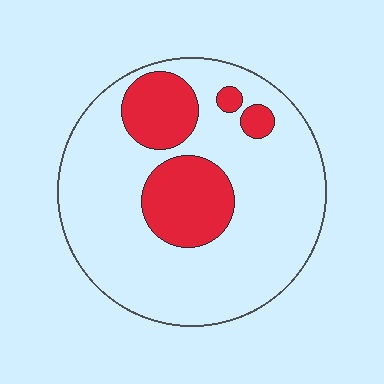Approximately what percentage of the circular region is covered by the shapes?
Approximately 25%.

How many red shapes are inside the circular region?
4.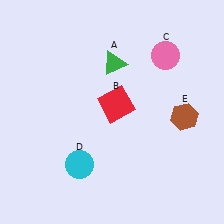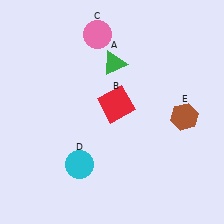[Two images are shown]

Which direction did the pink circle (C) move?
The pink circle (C) moved left.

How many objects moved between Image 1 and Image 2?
1 object moved between the two images.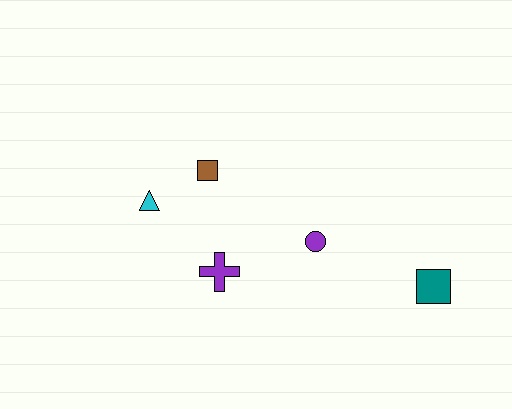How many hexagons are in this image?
There are no hexagons.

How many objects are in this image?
There are 5 objects.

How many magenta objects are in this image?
There are no magenta objects.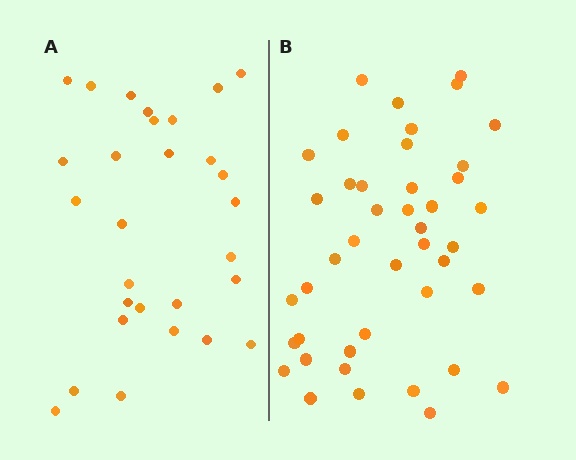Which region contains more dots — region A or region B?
Region B (the right region) has more dots.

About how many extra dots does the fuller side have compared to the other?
Region B has approximately 15 more dots than region A.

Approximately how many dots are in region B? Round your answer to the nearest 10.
About 40 dots. (The exact count is 43, which rounds to 40.)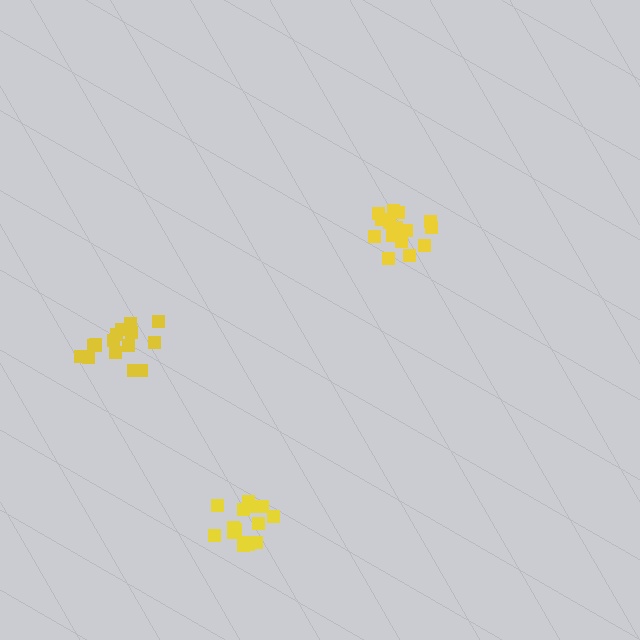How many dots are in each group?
Group 1: 16 dots, Group 2: 15 dots, Group 3: 15 dots (46 total).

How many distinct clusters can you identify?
There are 3 distinct clusters.